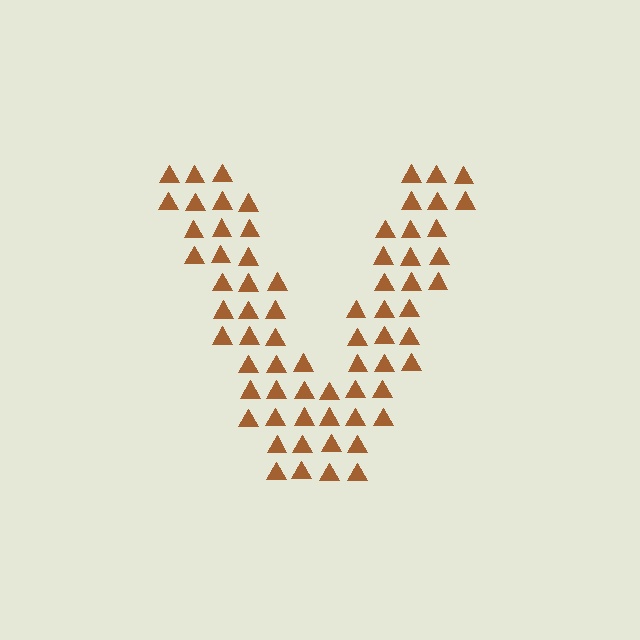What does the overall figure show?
The overall figure shows the letter V.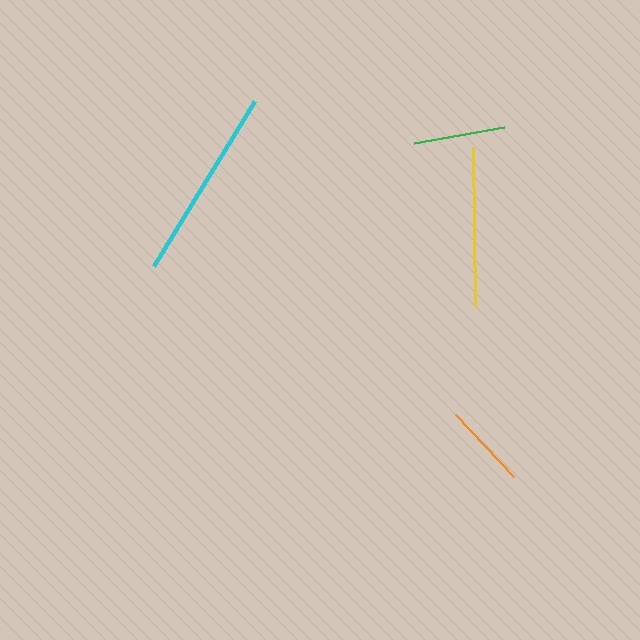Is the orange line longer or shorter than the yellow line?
The yellow line is longer than the orange line.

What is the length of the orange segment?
The orange segment is approximately 85 pixels long.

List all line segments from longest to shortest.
From longest to shortest: cyan, yellow, green, orange.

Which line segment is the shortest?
The orange line is the shortest at approximately 85 pixels.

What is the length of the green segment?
The green segment is approximately 92 pixels long.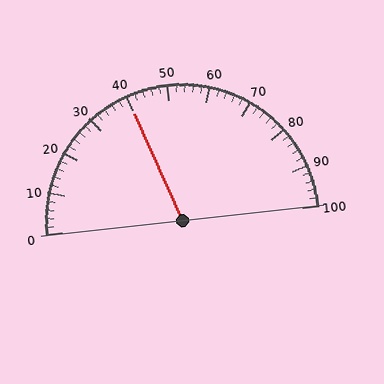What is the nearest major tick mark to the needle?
The nearest major tick mark is 40.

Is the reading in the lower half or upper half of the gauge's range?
The reading is in the lower half of the range (0 to 100).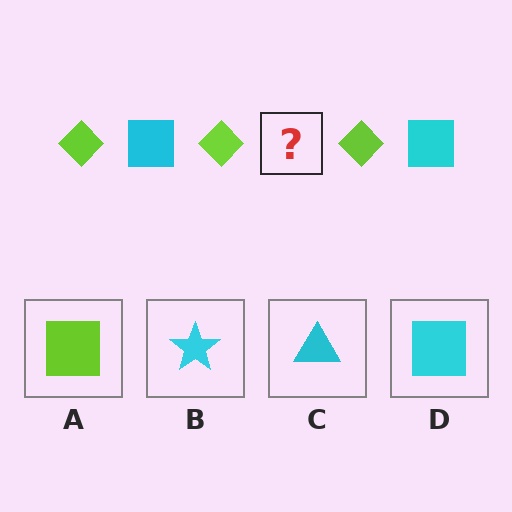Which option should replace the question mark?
Option D.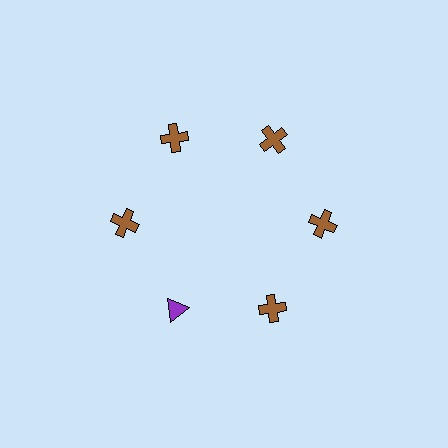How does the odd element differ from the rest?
It differs in both color (purple instead of brown) and shape (triangle instead of cross).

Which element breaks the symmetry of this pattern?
The purple triangle at roughly the 7 o'clock position breaks the symmetry. All other shapes are brown crosses.